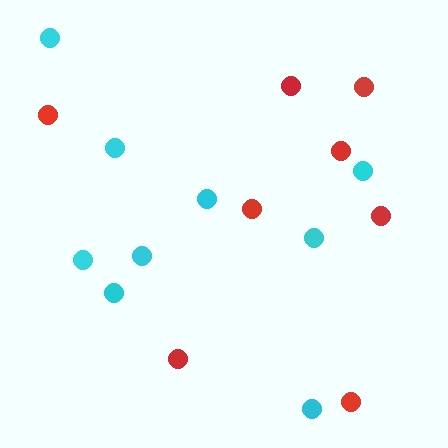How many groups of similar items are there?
There are 2 groups: one group of red circles (8) and one group of cyan circles (9).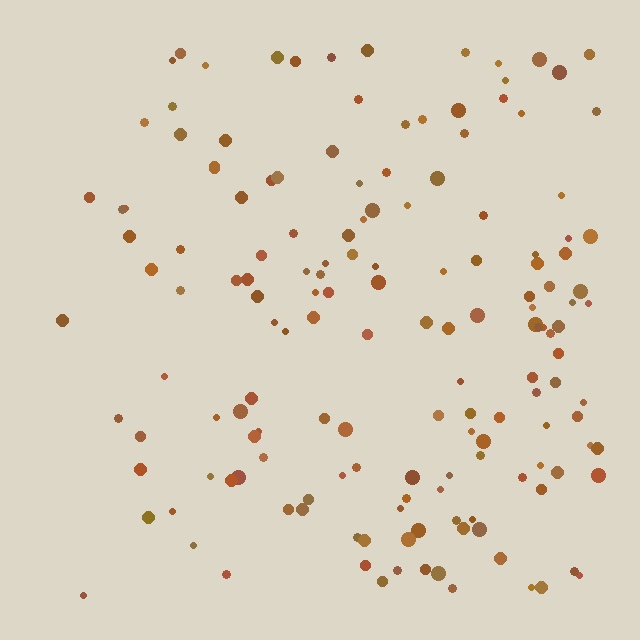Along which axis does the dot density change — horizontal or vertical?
Horizontal.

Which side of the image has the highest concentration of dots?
The right.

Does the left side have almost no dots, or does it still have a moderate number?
Still a moderate number, just noticeably fewer than the right.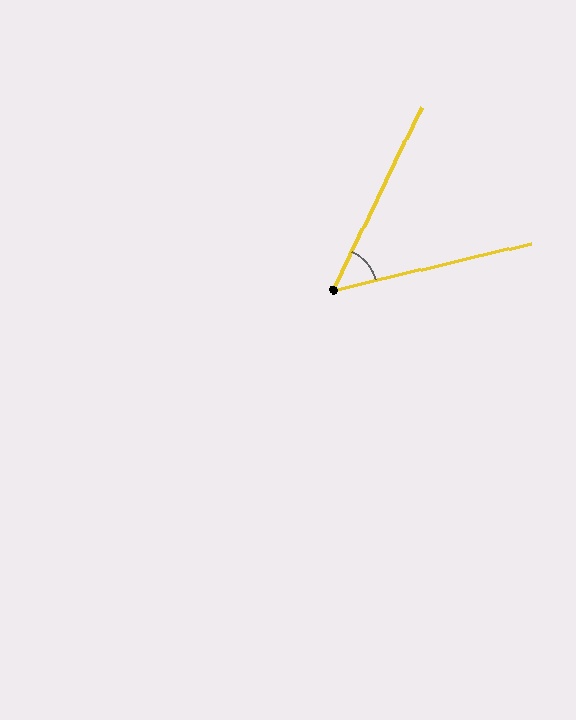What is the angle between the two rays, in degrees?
Approximately 51 degrees.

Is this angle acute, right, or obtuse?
It is acute.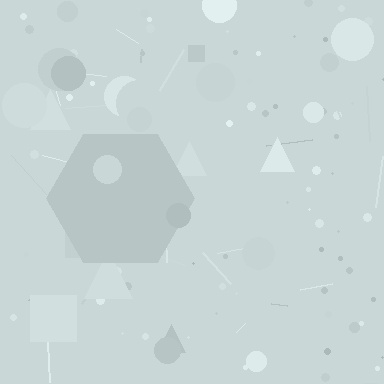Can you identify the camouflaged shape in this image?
The camouflaged shape is a hexagon.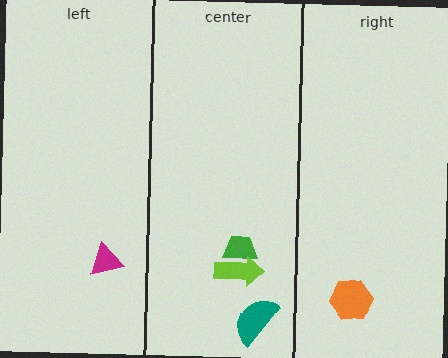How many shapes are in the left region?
1.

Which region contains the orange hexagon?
The right region.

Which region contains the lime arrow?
The center region.